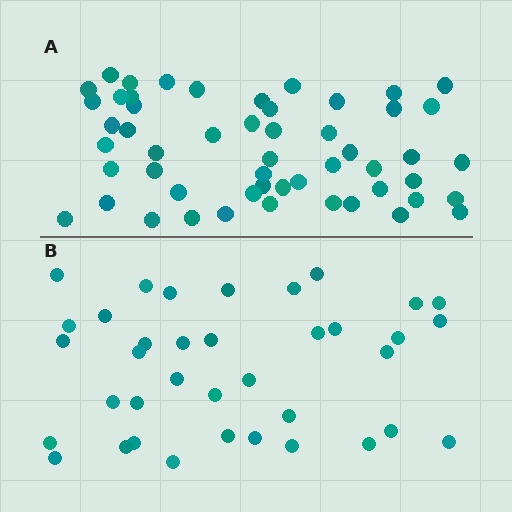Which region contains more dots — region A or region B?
Region A (the top region) has more dots.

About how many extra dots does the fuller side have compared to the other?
Region A has approximately 15 more dots than region B.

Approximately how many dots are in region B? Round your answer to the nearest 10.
About 40 dots. (The exact count is 37, which rounds to 40.)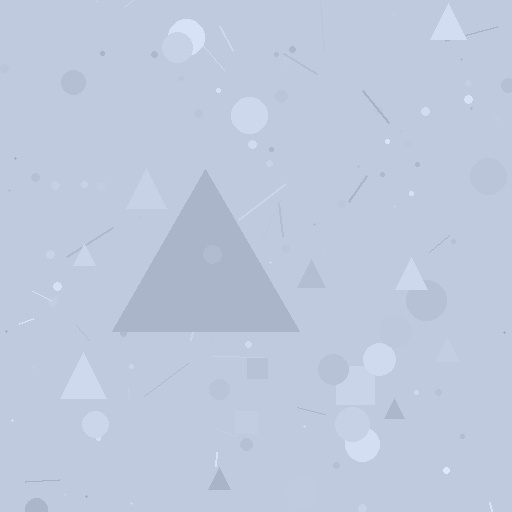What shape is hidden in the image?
A triangle is hidden in the image.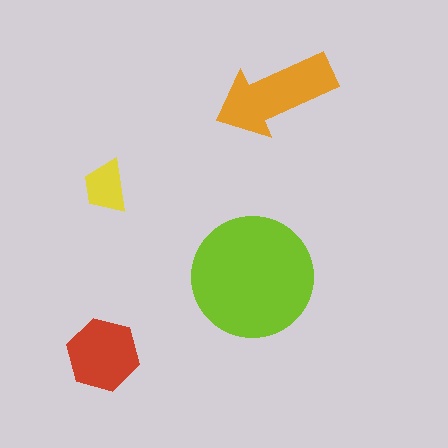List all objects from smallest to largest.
The yellow trapezoid, the red hexagon, the orange arrow, the lime circle.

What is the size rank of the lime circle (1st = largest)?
1st.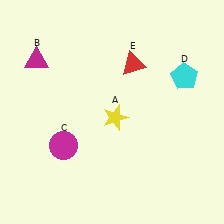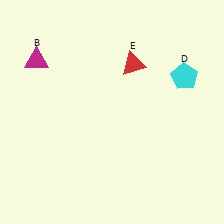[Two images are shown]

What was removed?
The yellow star (A), the magenta circle (C) were removed in Image 2.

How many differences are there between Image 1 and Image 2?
There are 2 differences between the two images.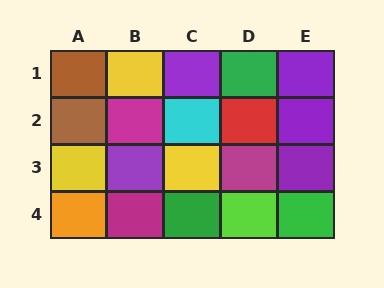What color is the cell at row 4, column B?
Magenta.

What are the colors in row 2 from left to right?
Brown, magenta, cyan, red, purple.